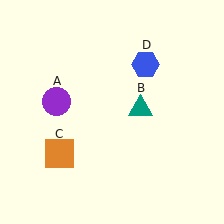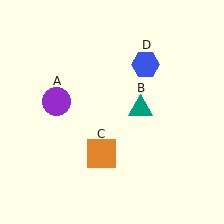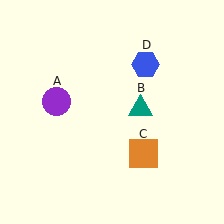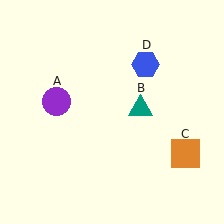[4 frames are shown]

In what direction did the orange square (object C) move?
The orange square (object C) moved right.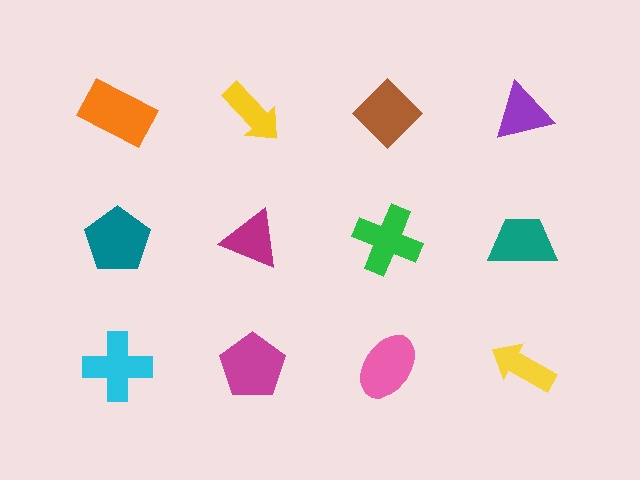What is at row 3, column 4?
A yellow arrow.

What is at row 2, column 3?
A green cross.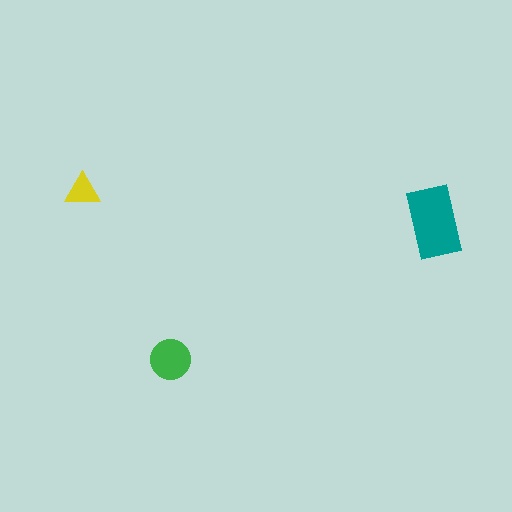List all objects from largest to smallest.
The teal rectangle, the green circle, the yellow triangle.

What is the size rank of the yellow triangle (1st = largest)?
3rd.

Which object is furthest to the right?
The teal rectangle is rightmost.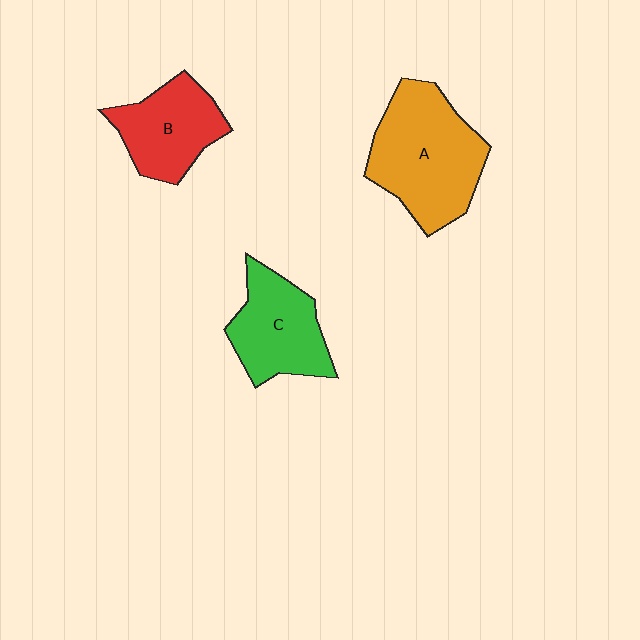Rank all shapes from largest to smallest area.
From largest to smallest: A (orange), C (green), B (red).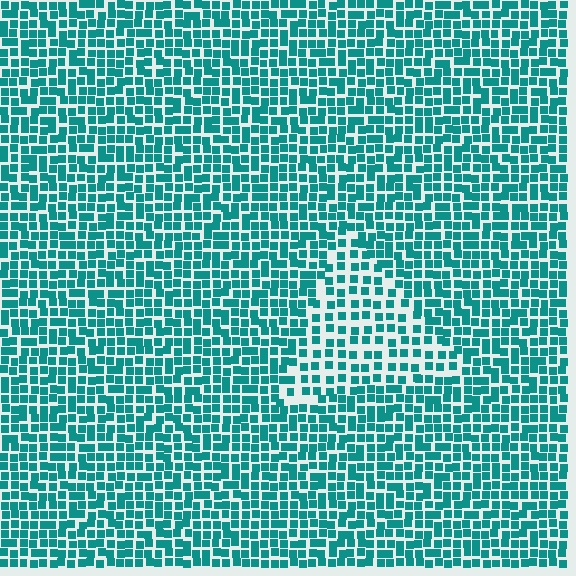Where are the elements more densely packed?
The elements are more densely packed outside the triangle boundary.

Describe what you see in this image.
The image contains small teal elements arranged at two different densities. A triangle-shaped region is visible where the elements are less densely packed than the surrounding area.